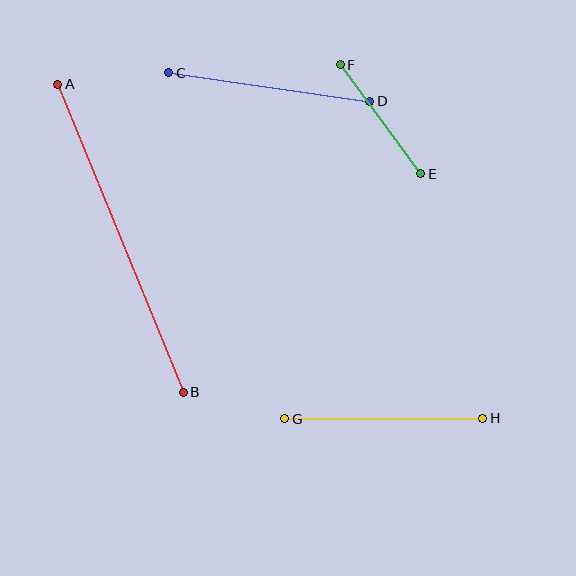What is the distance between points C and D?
The distance is approximately 203 pixels.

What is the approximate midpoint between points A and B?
The midpoint is at approximately (120, 238) pixels.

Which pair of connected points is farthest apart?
Points A and B are farthest apart.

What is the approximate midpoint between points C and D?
The midpoint is at approximately (269, 87) pixels.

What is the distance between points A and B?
The distance is approximately 332 pixels.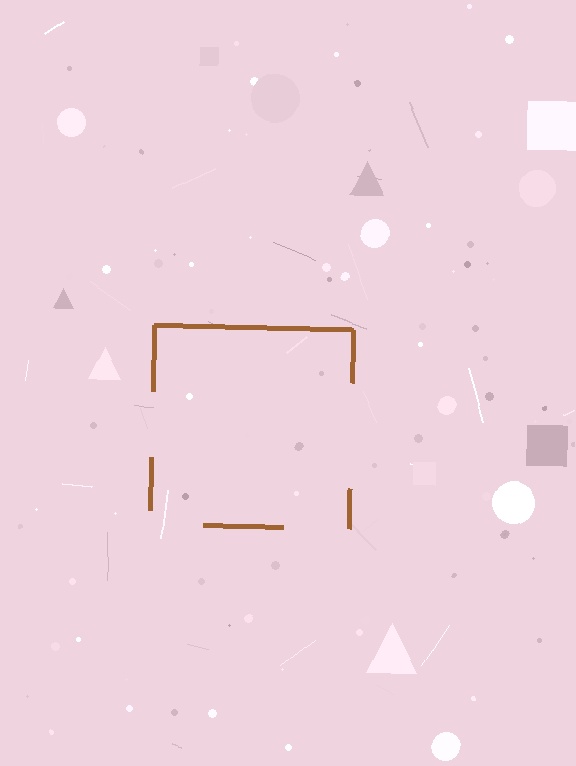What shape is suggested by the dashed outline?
The dashed outline suggests a square.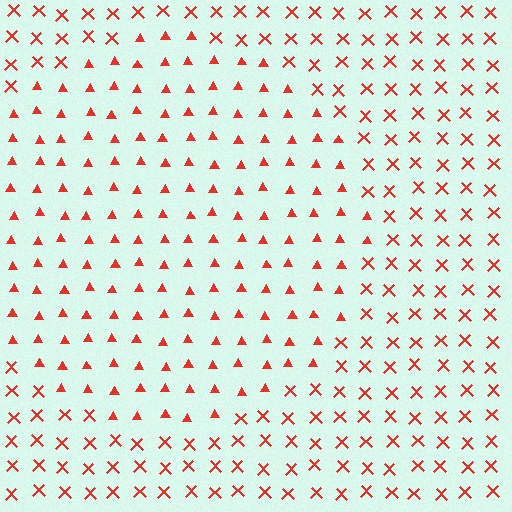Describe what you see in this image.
The image is filled with small red elements arranged in a uniform grid. A circle-shaped region contains triangles, while the surrounding area contains X marks. The boundary is defined purely by the change in element shape.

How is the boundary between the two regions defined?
The boundary is defined by a change in element shape: triangles inside vs. X marks outside. All elements share the same color and spacing.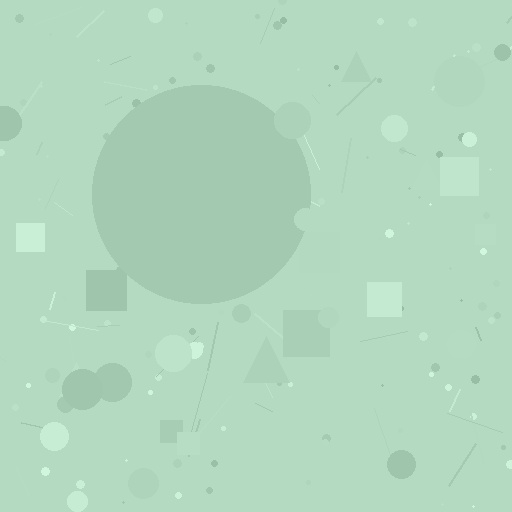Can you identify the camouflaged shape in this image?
The camouflaged shape is a circle.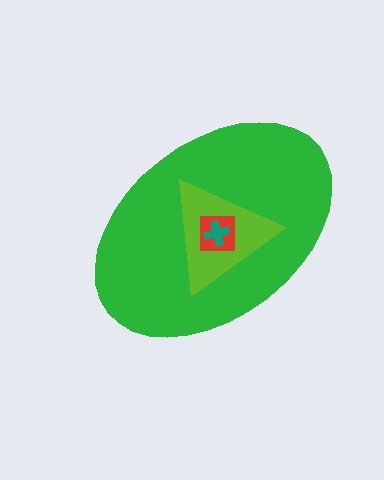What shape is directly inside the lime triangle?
The red square.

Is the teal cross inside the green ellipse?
Yes.